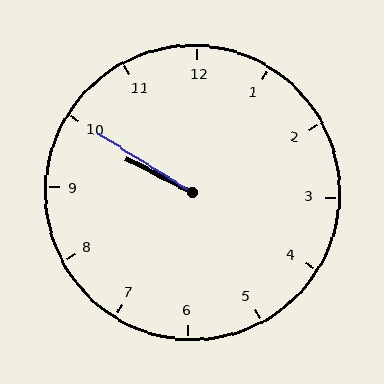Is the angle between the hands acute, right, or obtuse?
It is acute.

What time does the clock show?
9:50.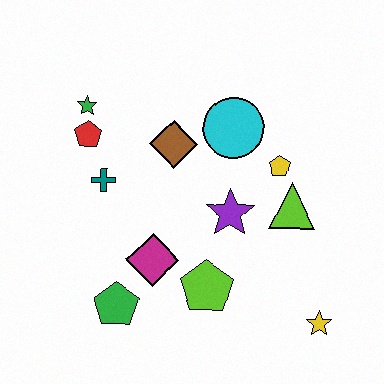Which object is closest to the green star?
The red pentagon is closest to the green star.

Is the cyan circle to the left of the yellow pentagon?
Yes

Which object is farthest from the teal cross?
The yellow star is farthest from the teal cross.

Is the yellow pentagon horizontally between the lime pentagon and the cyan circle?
No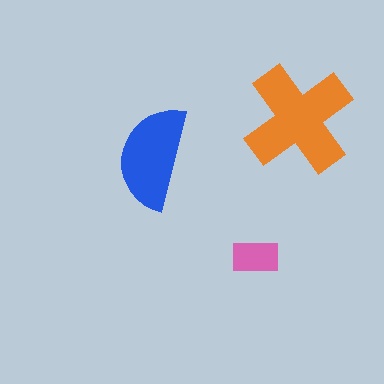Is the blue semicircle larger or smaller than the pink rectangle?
Larger.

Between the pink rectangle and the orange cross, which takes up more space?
The orange cross.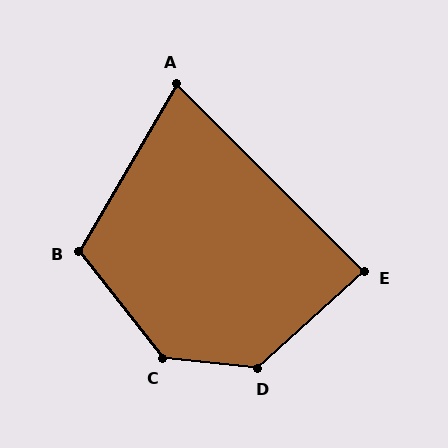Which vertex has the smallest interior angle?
A, at approximately 75 degrees.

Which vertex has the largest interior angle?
C, at approximately 134 degrees.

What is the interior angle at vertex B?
Approximately 111 degrees (obtuse).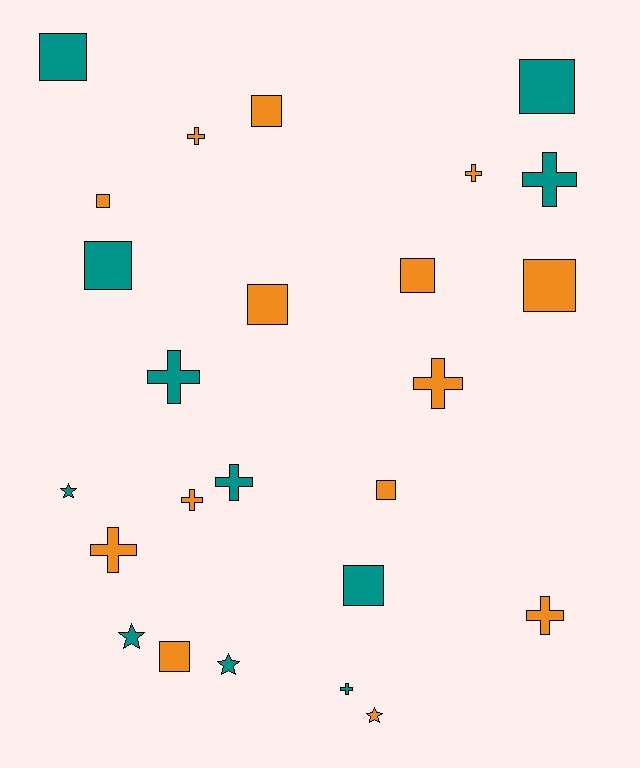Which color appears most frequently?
Orange, with 14 objects.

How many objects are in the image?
There are 25 objects.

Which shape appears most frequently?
Square, with 11 objects.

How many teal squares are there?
There are 4 teal squares.